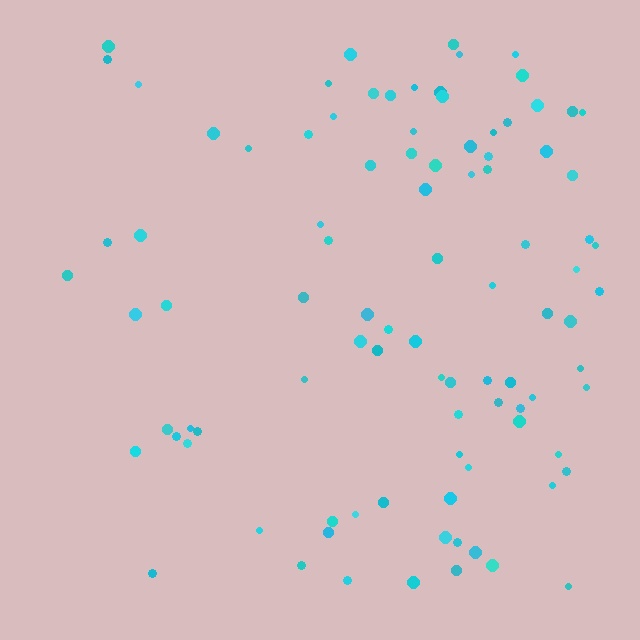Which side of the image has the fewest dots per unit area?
The left.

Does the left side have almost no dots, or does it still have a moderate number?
Still a moderate number, just noticeably fewer than the right.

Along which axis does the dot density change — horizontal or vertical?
Horizontal.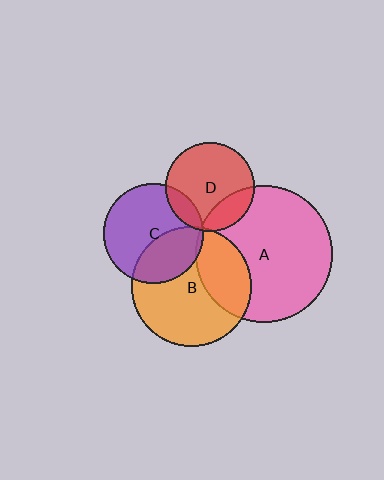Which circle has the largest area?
Circle A (pink).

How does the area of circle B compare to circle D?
Approximately 1.8 times.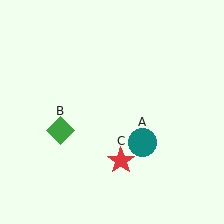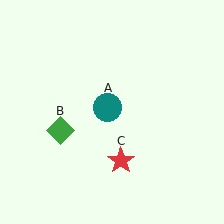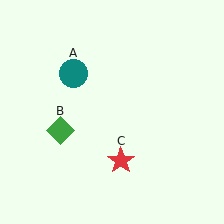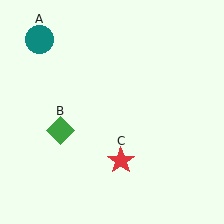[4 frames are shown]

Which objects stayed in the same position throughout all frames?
Green diamond (object B) and red star (object C) remained stationary.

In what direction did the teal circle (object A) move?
The teal circle (object A) moved up and to the left.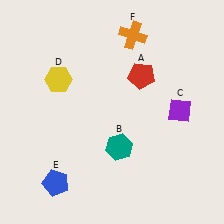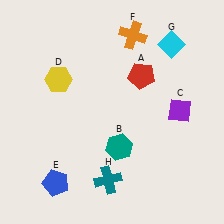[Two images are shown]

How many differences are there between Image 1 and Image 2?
There are 2 differences between the two images.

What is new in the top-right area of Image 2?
A cyan diamond (G) was added in the top-right area of Image 2.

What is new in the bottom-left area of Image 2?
A teal cross (H) was added in the bottom-left area of Image 2.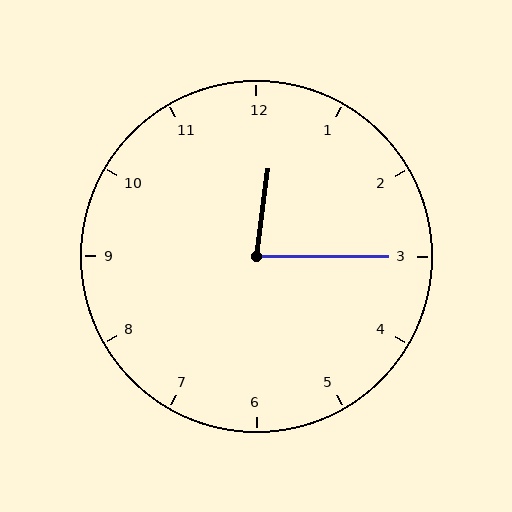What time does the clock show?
12:15.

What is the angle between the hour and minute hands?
Approximately 82 degrees.